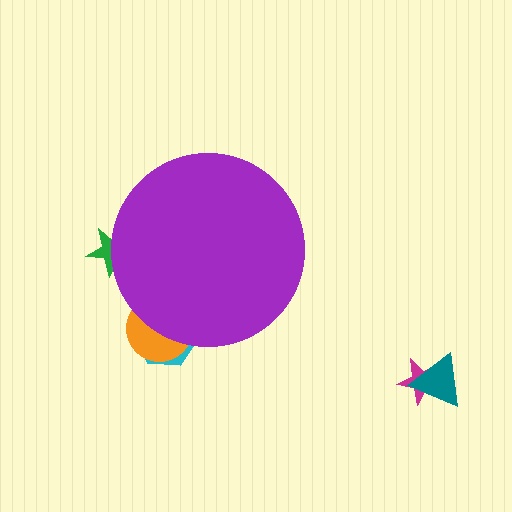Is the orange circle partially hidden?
Yes, the orange circle is partially hidden behind the purple circle.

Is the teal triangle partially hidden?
No, the teal triangle is fully visible.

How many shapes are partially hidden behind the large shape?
3 shapes are partially hidden.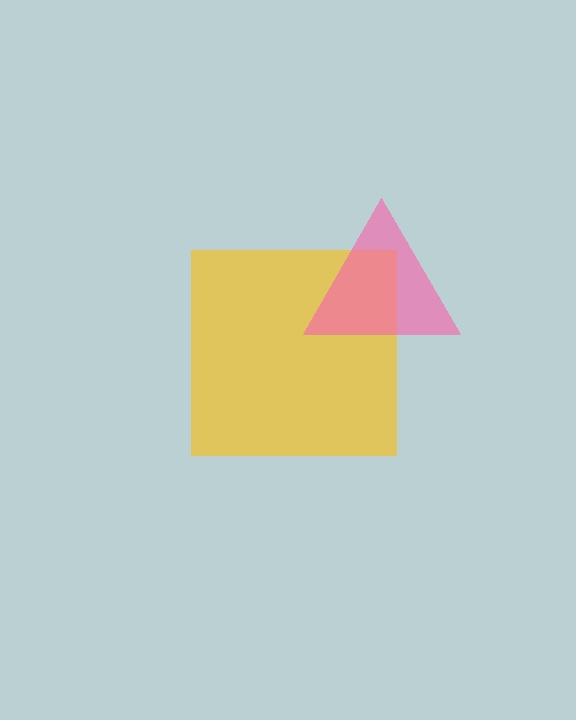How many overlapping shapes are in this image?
There are 2 overlapping shapes in the image.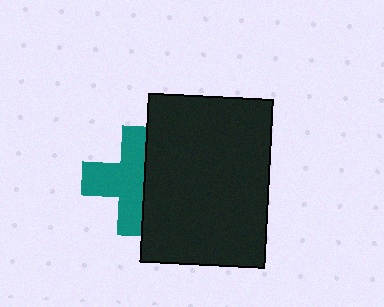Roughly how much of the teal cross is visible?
About half of it is visible (roughly 62%).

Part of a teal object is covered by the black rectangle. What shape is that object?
It is a cross.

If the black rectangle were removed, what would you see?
You would see the complete teal cross.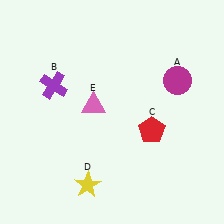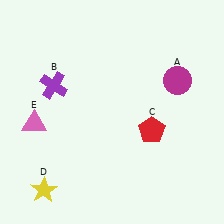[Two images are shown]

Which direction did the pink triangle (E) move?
The pink triangle (E) moved left.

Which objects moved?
The objects that moved are: the yellow star (D), the pink triangle (E).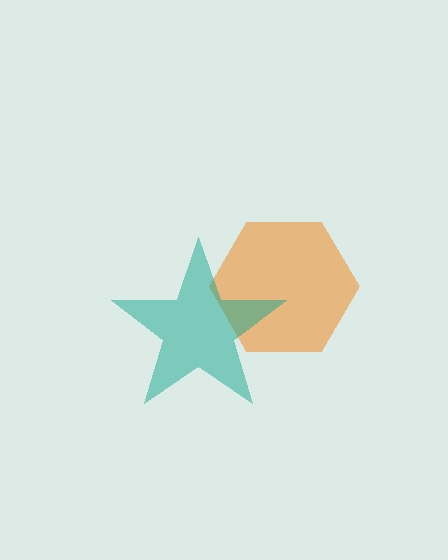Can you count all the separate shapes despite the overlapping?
Yes, there are 2 separate shapes.